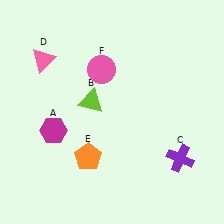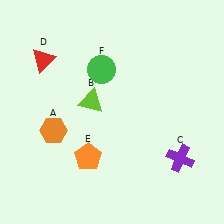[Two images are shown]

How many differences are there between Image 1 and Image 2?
There are 3 differences between the two images.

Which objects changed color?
A changed from magenta to orange. D changed from pink to red. F changed from pink to green.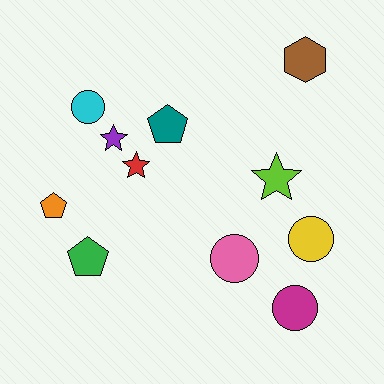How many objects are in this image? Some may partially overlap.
There are 11 objects.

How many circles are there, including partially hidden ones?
There are 4 circles.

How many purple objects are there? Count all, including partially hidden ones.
There is 1 purple object.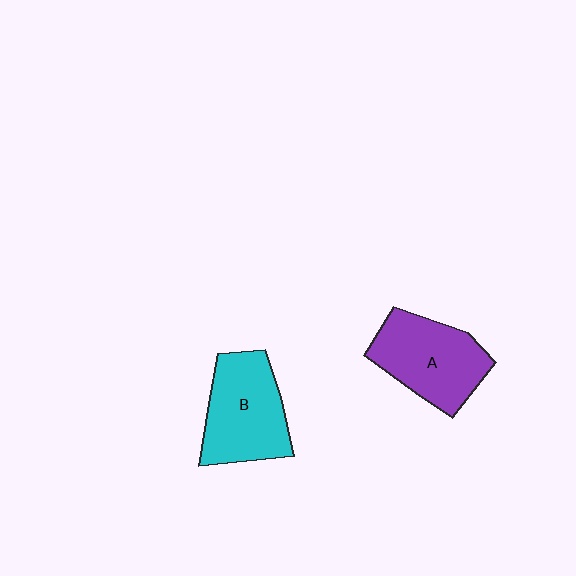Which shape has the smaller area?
Shape A (purple).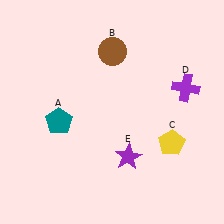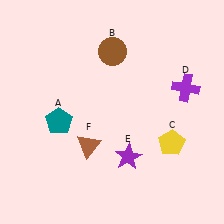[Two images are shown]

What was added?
A brown triangle (F) was added in Image 2.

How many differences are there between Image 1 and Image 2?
There is 1 difference between the two images.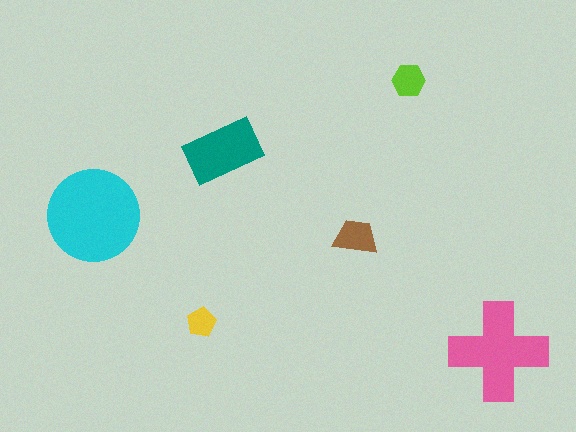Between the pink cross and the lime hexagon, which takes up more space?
The pink cross.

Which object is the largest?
The cyan circle.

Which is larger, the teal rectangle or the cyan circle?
The cyan circle.